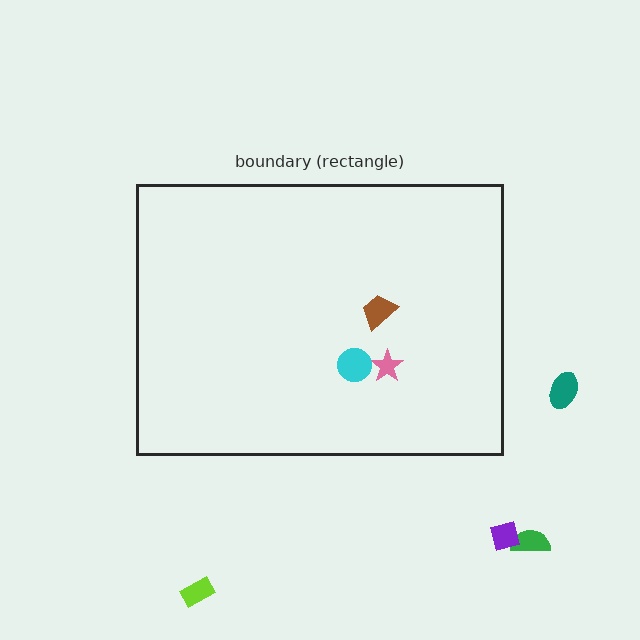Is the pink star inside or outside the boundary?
Inside.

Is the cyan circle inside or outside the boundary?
Inside.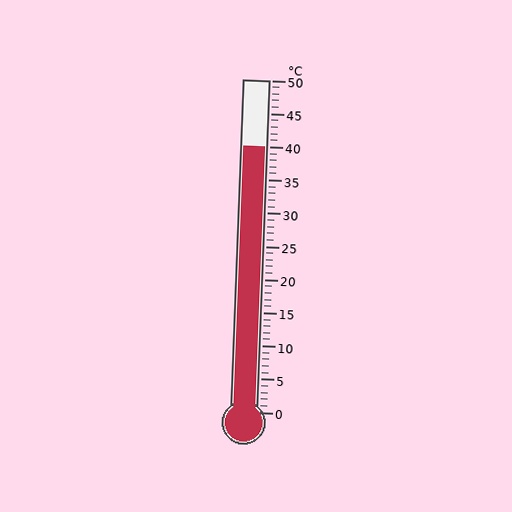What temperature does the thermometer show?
The thermometer shows approximately 40°C.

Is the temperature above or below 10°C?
The temperature is above 10°C.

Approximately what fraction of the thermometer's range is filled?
The thermometer is filled to approximately 80% of its range.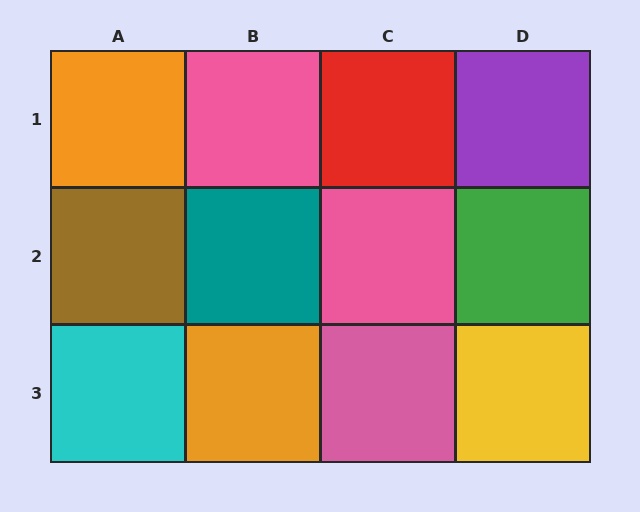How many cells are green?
1 cell is green.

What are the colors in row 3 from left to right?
Cyan, orange, pink, yellow.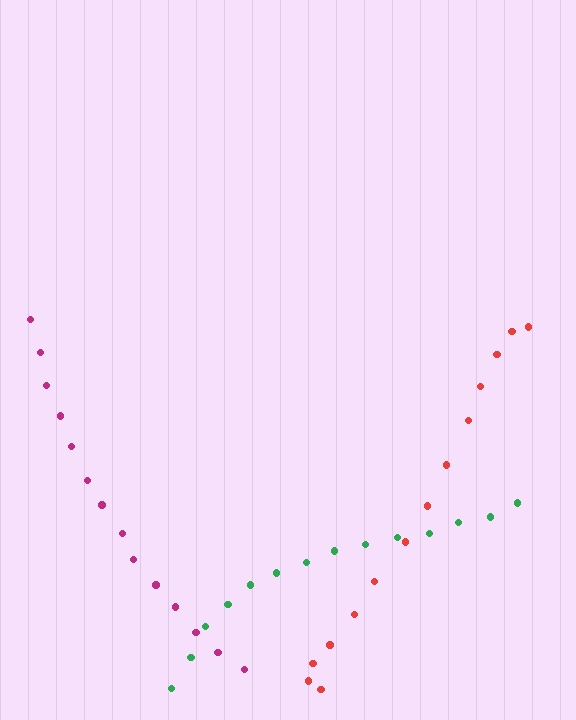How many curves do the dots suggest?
There are 3 distinct paths.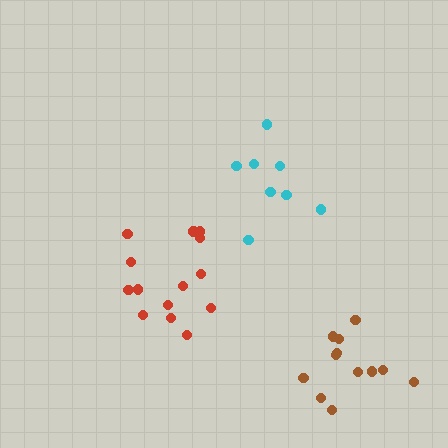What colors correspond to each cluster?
The clusters are colored: brown, red, cyan.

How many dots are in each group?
Group 1: 12 dots, Group 2: 14 dots, Group 3: 8 dots (34 total).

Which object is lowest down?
The brown cluster is bottommost.